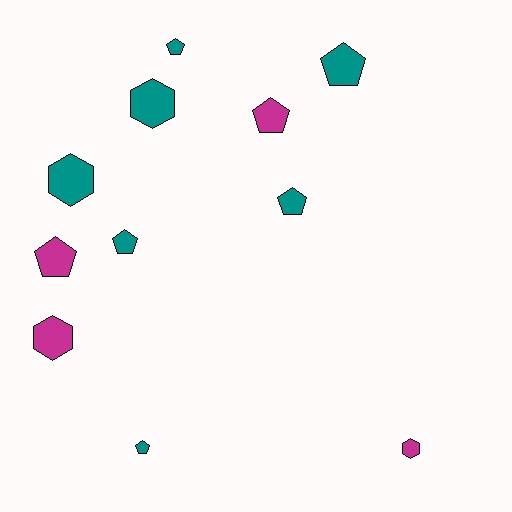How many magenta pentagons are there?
There are 2 magenta pentagons.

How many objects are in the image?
There are 11 objects.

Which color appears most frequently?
Teal, with 7 objects.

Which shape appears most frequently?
Pentagon, with 7 objects.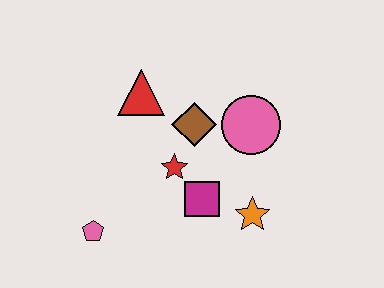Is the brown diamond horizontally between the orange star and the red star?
Yes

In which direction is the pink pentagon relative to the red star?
The pink pentagon is to the left of the red star.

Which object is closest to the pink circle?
The brown diamond is closest to the pink circle.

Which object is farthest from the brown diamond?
The pink pentagon is farthest from the brown diamond.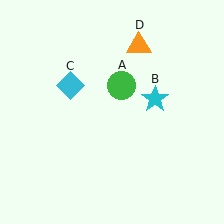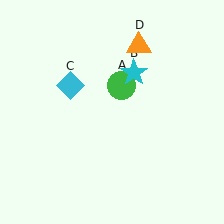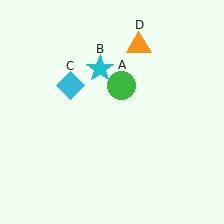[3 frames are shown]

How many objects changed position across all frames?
1 object changed position: cyan star (object B).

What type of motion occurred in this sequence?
The cyan star (object B) rotated counterclockwise around the center of the scene.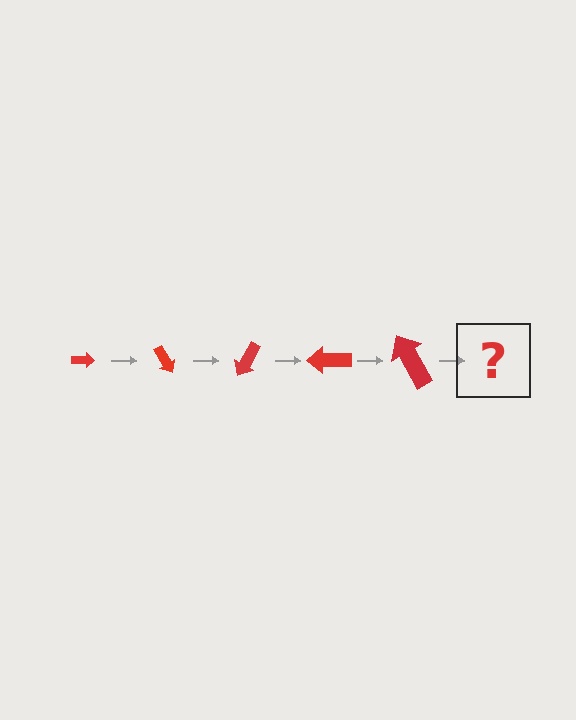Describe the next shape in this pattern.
It should be an arrow, larger than the previous one and rotated 300 degrees from the start.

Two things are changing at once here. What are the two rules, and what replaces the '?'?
The two rules are that the arrow grows larger each step and it rotates 60 degrees each step. The '?' should be an arrow, larger than the previous one and rotated 300 degrees from the start.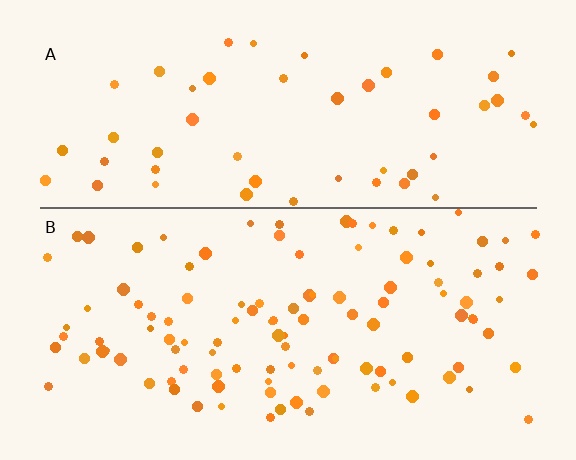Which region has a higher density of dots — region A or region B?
B (the bottom).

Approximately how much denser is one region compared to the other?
Approximately 2.1× — region B over region A.